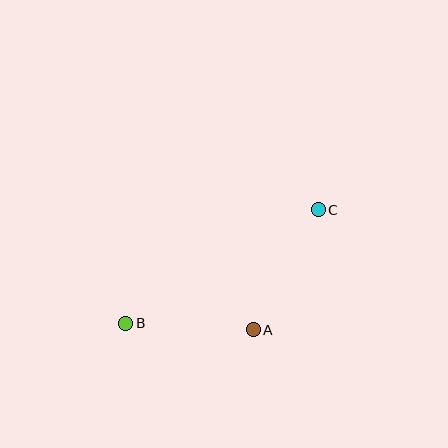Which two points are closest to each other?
Points A and B are closest to each other.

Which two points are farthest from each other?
Points B and C are farthest from each other.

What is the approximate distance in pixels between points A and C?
The distance between A and C is approximately 137 pixels.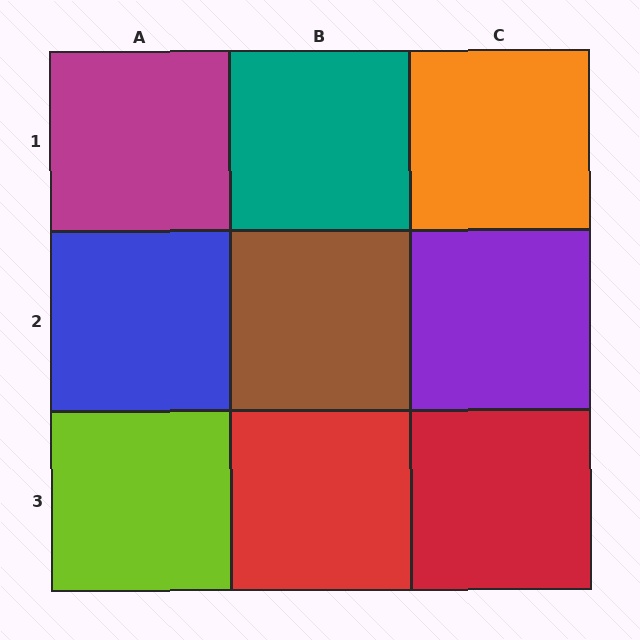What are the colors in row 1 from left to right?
Magenta, teal, orange.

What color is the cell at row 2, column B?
Brown.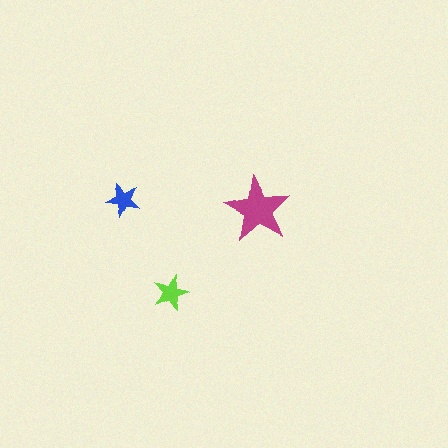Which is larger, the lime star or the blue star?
The lime one.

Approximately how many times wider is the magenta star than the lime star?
About 2 times wider.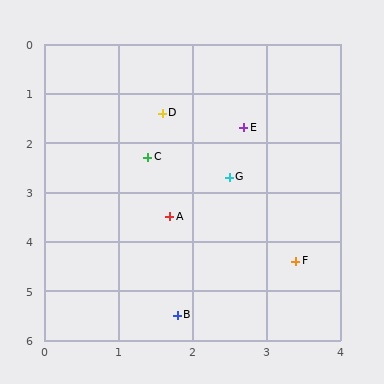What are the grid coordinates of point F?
Point F is at approximately (3.4, 4.4).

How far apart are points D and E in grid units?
Points D and E are about 1.1 grid units apart.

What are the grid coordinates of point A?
Point A is at approximately (1.7, 3.5).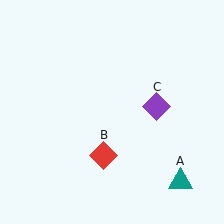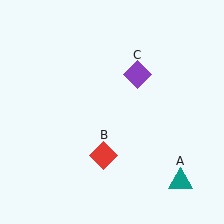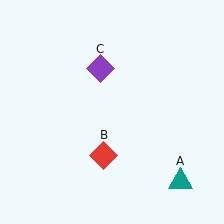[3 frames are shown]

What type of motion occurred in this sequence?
The purple diamond (object C) rotated counterclockwise around the center of the scene.